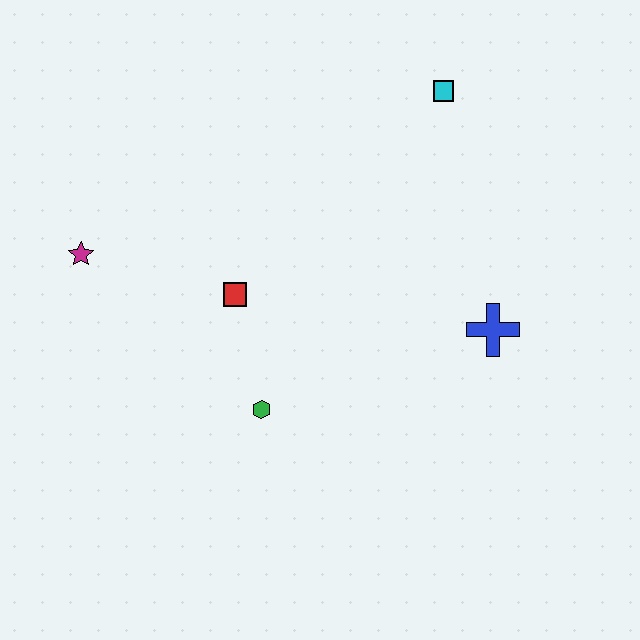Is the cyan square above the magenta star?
Yes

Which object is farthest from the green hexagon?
The cyan square is farthest from the green hexagon.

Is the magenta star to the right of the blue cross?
No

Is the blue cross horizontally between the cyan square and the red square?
No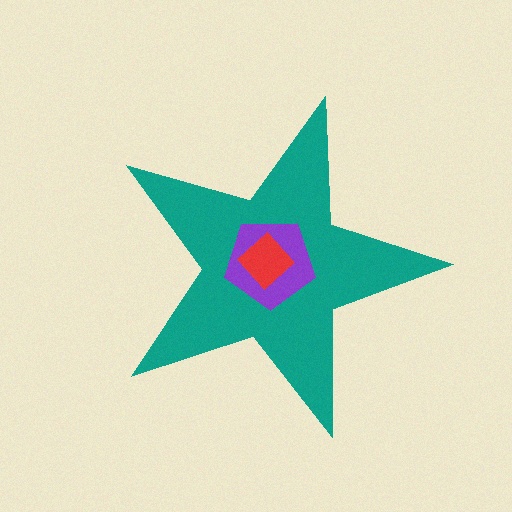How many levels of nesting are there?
3.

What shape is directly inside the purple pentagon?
The red diamond.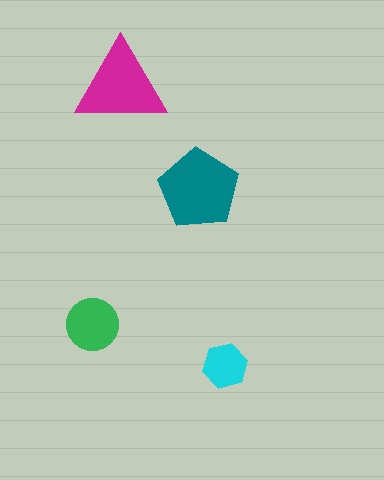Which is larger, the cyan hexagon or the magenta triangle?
The magenta triangle.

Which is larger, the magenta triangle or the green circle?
The magenta triangle.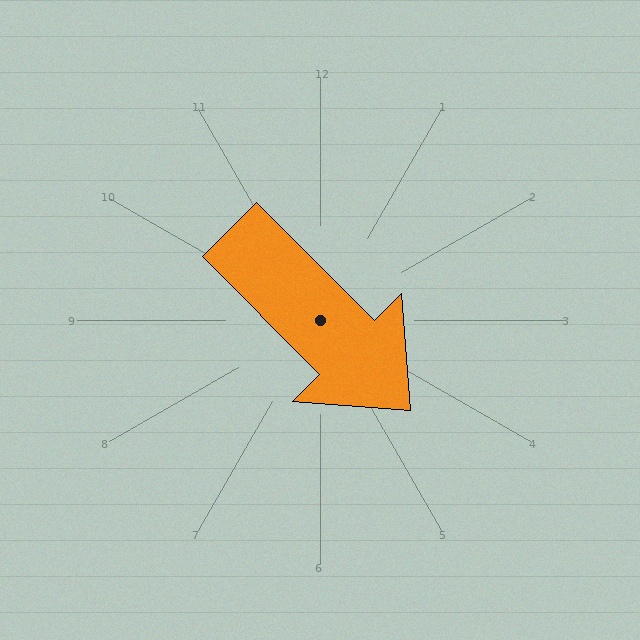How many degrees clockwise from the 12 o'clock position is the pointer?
Approximately 135 degrees.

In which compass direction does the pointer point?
Southeast.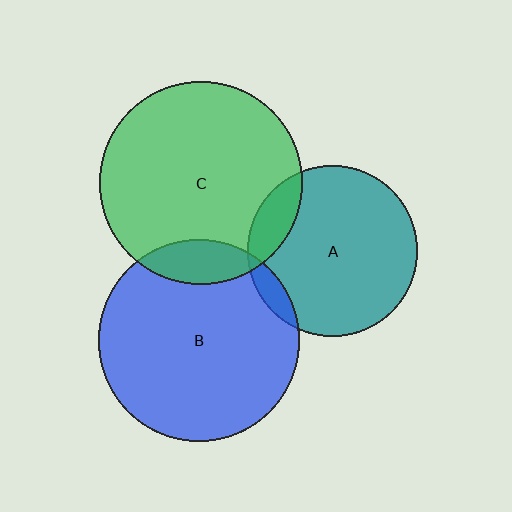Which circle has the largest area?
Circle C (green).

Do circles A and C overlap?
Yes.